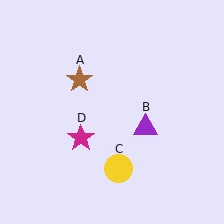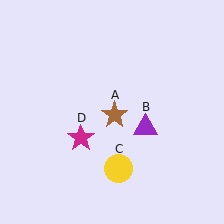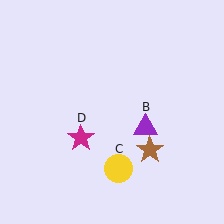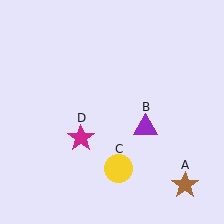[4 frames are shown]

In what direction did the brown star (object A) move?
The brown star (object A) moved down and to the right.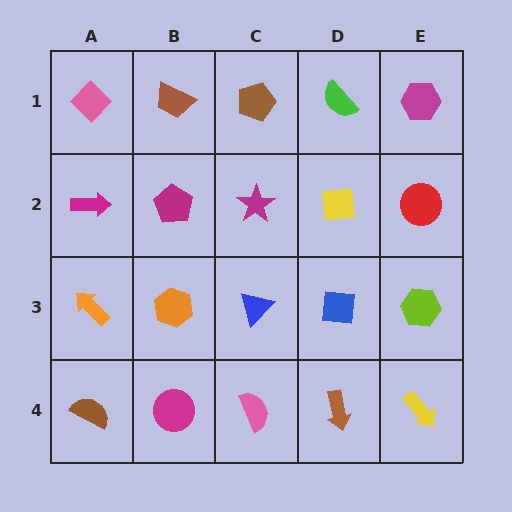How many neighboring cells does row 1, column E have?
2.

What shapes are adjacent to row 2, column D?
A green semicircle (row 1, column D), a blue square (row 3, column D), a magenta star (row 2, column C), a red circle (row 2, column E).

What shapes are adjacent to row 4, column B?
An orange hexagon (row 3, column B), a brown semicircle (row 4, column A), a pink semicircle (row 4, column C).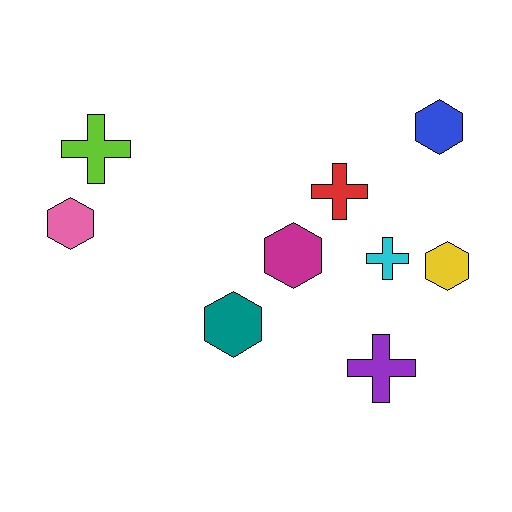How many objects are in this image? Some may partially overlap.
There are 9 objects.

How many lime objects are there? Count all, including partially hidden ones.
There is 1 lime object.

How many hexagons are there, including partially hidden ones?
There are 5 hexagons.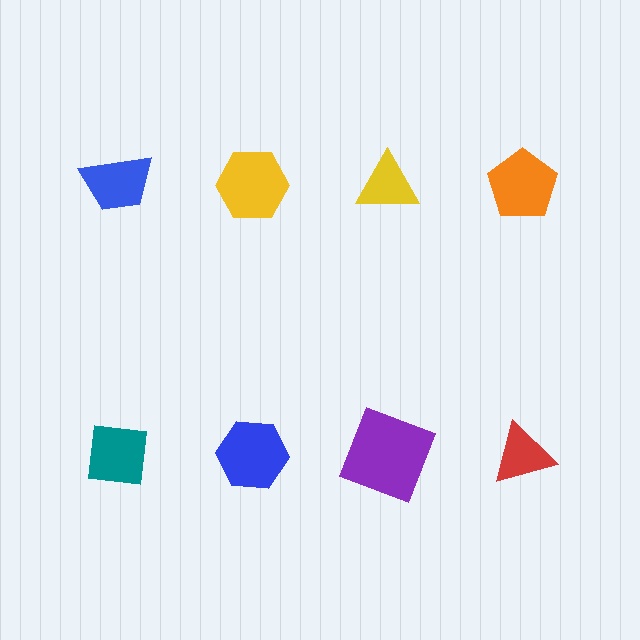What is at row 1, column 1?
A blue trapezoid.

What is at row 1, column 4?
An orange pentagon.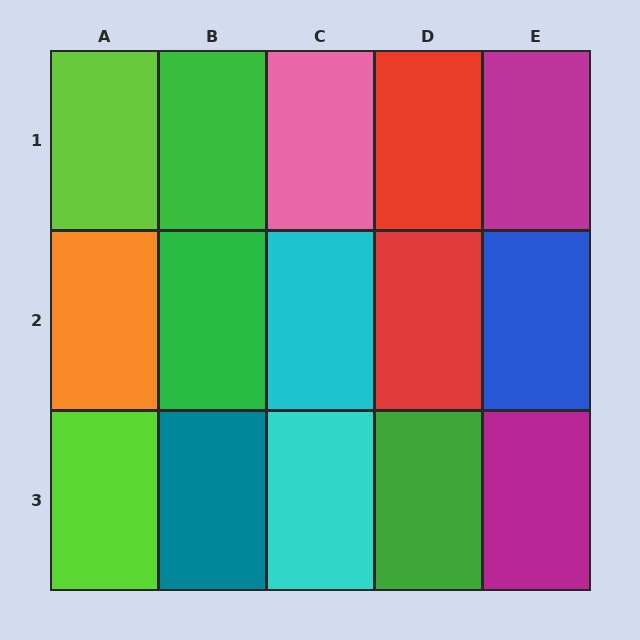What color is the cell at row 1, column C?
Pink.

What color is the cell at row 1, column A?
Lime.